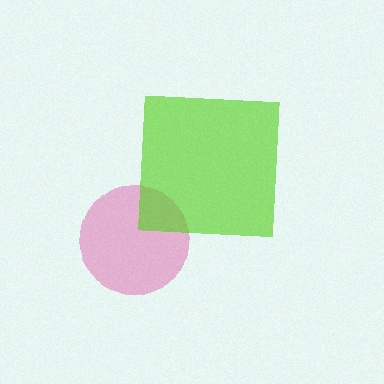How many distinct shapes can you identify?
There are 2 distinct shapes: a pink circle, a lime square.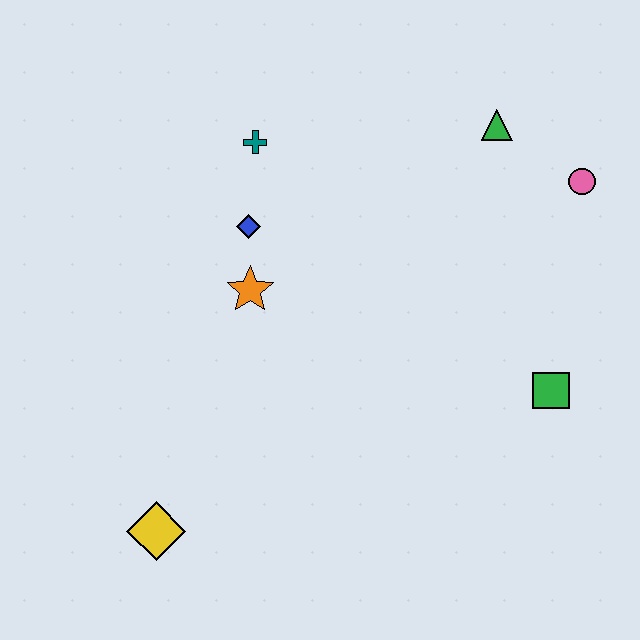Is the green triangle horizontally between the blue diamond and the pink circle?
Yes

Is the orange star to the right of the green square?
No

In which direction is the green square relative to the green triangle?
The green square is below the green triangle.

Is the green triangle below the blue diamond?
No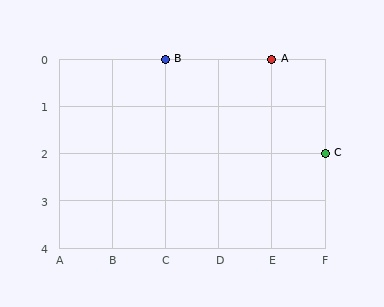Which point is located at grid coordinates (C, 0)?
Point B is at (C, 0).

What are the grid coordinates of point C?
Point C is at grid coordinates (F, 2).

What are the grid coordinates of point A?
Point A is at grid coordinates (E, 0).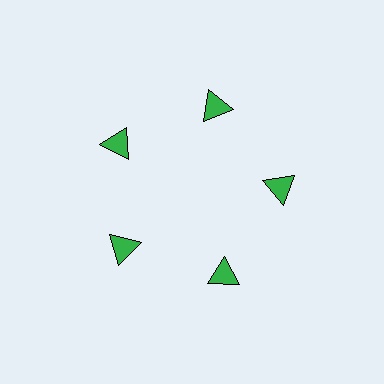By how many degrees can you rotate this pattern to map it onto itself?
The pattern maps onto itself every 72 degrees of rotation.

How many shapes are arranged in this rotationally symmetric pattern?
There are 5 shapes, arranged in 5 groups of 1.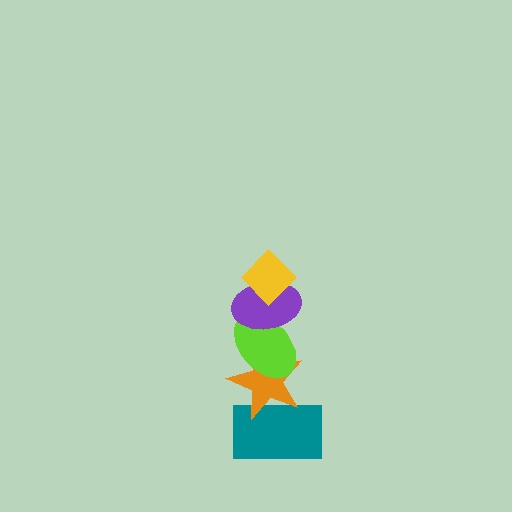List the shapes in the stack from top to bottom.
From top to bottom: the yellow diamond, the purple ellipse, the lime ellipse, the orange star, the teal rectangle.